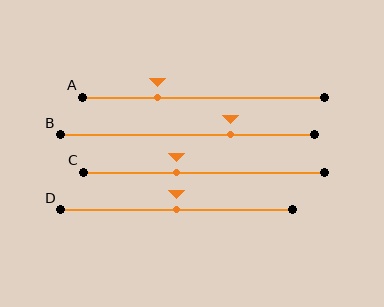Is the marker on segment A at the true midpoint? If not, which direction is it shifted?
No, the marker on segment A is shifted to the left by about 19% of the segment length.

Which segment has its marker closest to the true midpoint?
Segment D has its marker closest to the true midpoint.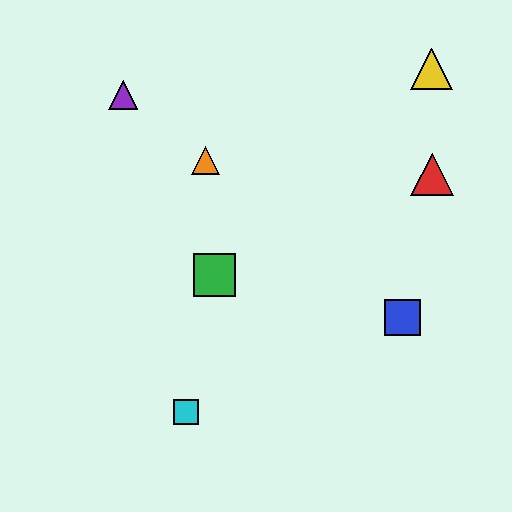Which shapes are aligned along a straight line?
The blue square, the purple triangle, the orange triangle are aligned along a straight line.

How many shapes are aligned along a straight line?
3 shapes (the blue square, the purple triangle, the orange triangle) are aligned along a straight line.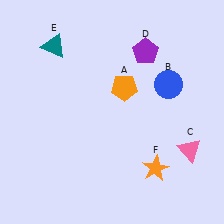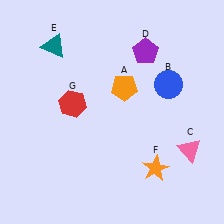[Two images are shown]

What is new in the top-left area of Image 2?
A red hexagon (G) was added in the top-left area of Image 2.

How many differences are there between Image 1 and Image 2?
There is 1 difference between the two images.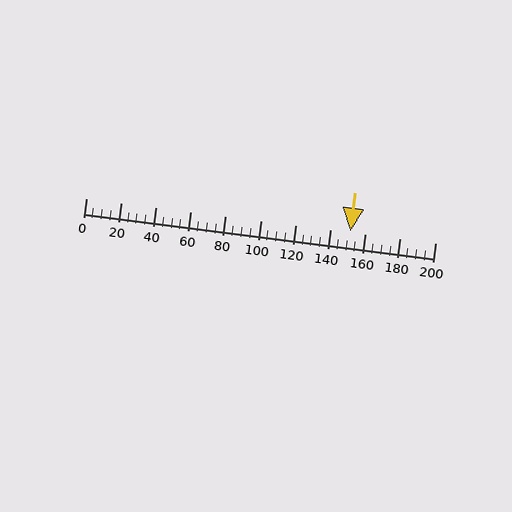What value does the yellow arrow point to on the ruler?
The yellow arrow points to approximately 151.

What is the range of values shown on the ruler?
The ruler shows values from 0 to 200.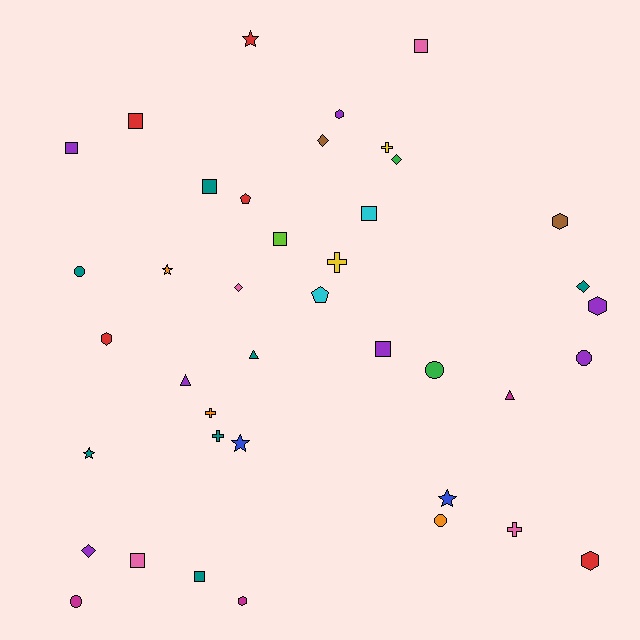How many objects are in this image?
There are 40 objects.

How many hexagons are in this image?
There are 6 hexagons.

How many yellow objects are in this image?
There are 2 yellow objects.